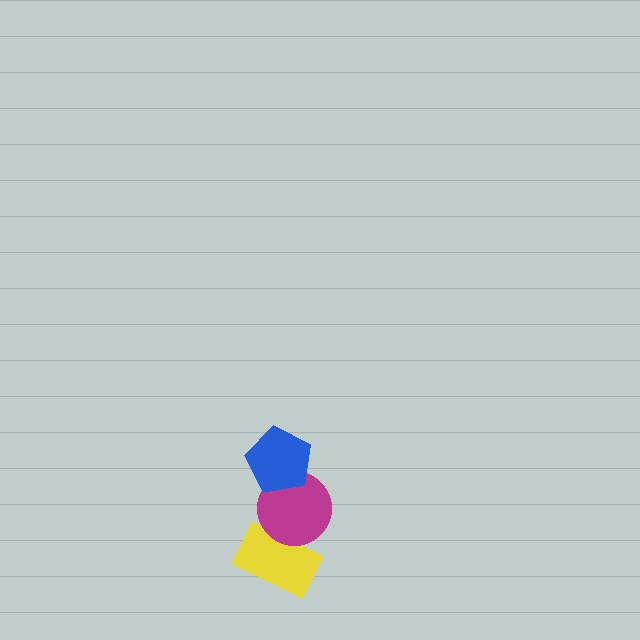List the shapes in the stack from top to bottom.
From top to bottom: the blue pentagon, the magenta circle, the yellow rectangle.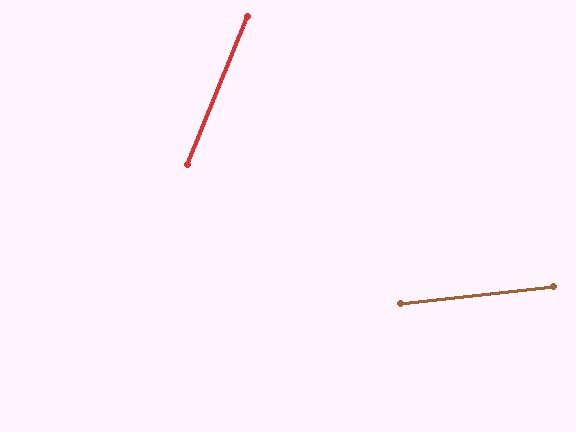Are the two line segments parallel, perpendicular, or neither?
Neither parallel nor perpendicular — they differ by about 62°.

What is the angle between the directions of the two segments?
Approximately 62 degrees.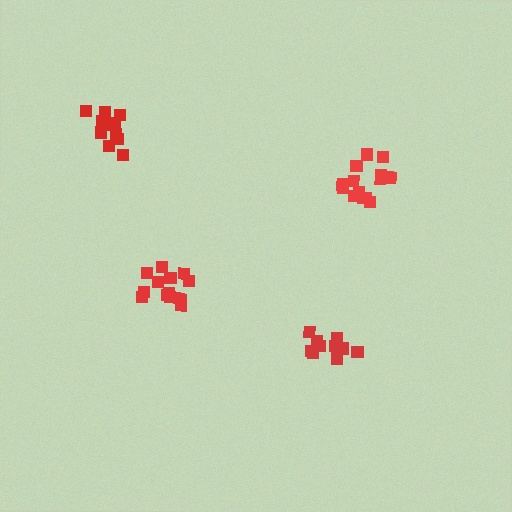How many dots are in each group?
Group 1: 15 dots, Group 2: 12 dots, Group 3: 14 dots, Group 4: 10 dots (51 total).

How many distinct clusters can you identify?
There are 4 distinct clusters.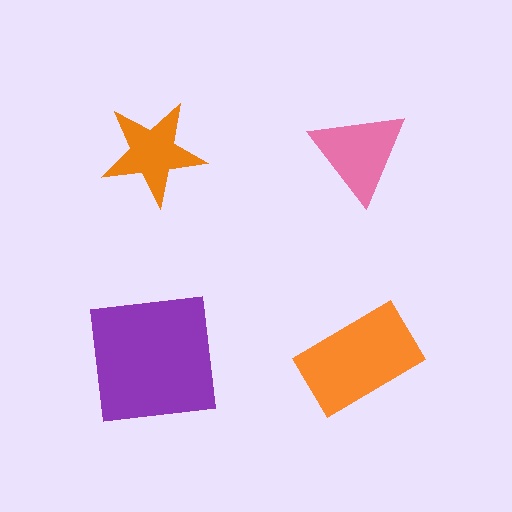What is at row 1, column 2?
A pink triangle.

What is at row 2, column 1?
A purple square.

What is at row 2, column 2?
An orange rectangle.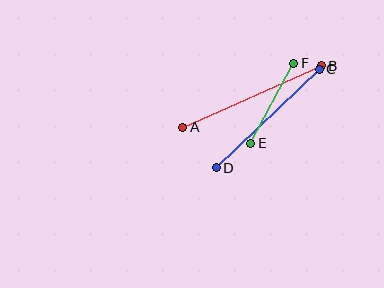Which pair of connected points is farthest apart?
Points A and B are farthest apart.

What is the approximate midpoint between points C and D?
The midpoint is at approximately (268, 118) pixels.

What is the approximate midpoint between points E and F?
The midpoint is at approximately (272, 103) pixels.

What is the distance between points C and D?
The distance is approximately 143 pixels.